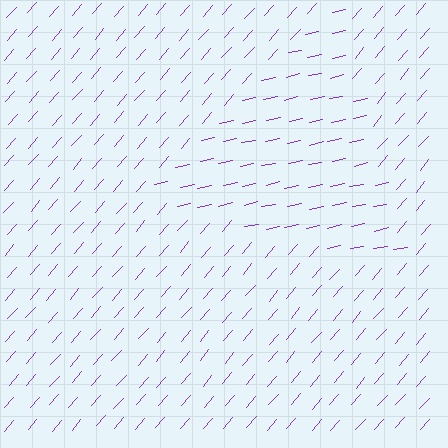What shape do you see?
I see a triangle.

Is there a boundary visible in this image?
Yes, there is a texture boundary formed by a change in line orientation.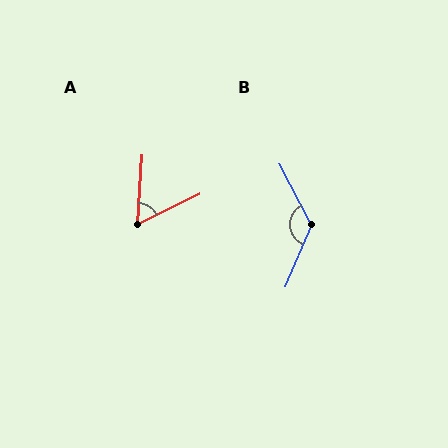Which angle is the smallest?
A, at approximately 60 degrees.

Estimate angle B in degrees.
Approximately 130 degrees.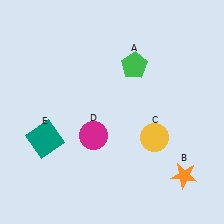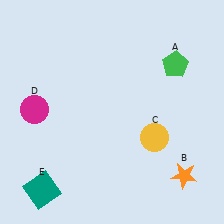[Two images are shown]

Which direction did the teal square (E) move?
The teal square (E) moved down.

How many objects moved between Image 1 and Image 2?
3 objects moved between the two images.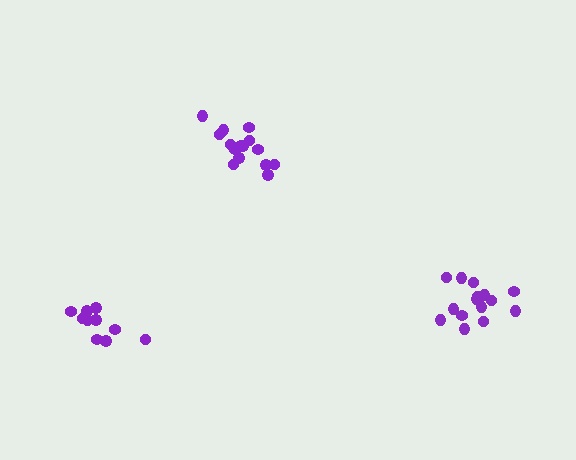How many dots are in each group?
Group 1: 15 dots, Group 2: 15 dots, Group 3: 10 dots (40 total).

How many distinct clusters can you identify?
There are 3 distinct clusters.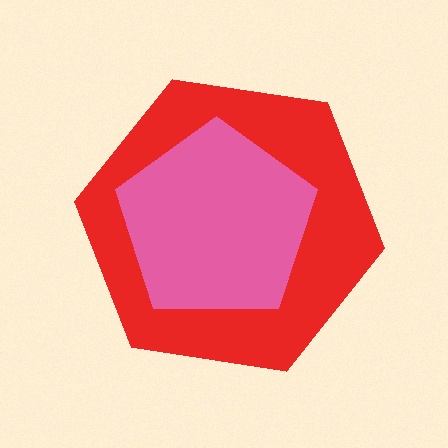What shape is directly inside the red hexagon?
The pink pentagon.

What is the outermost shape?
The red hexagon.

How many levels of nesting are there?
2.